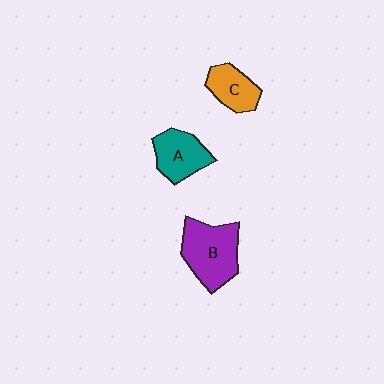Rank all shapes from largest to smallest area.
From largest to smallest: B (purple), A (teal), C (orange).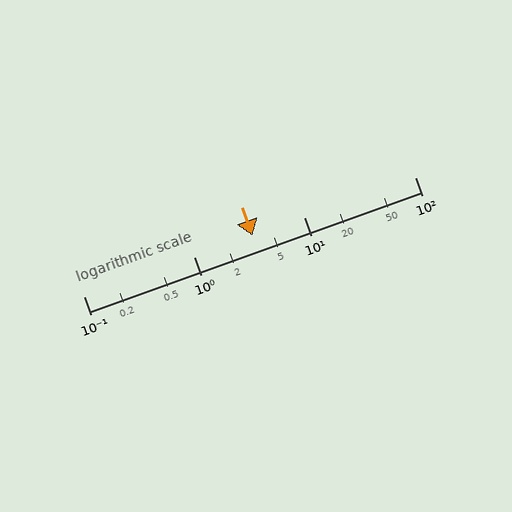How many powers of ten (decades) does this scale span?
The scale spans 3 decades, from 0.1 to 100.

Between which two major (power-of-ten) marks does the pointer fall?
The pointer is between 1 and 10.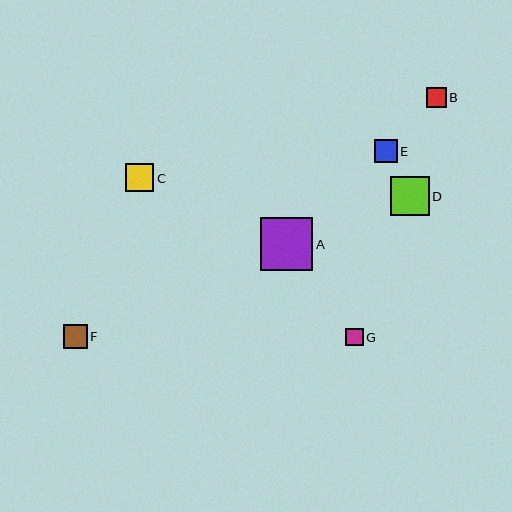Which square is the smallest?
Square G is the smallest with a size of approximately 18 pixels.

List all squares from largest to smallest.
From largest to smallest: A, D, C, F, E, B, G.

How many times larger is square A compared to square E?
Square A is approximately 2.3 times the size of square E.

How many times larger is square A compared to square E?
Square A is approximately 2.3 times the size of square E.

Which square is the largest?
Square A is the largest with a size of approximately 52 pixels.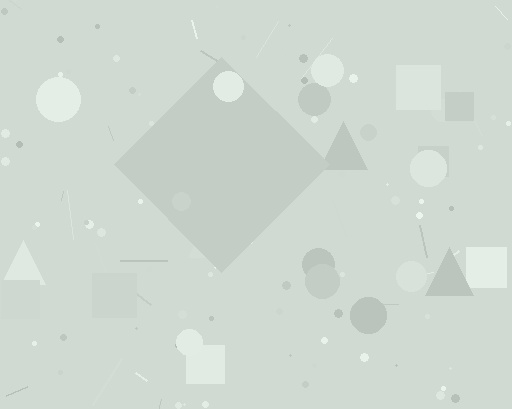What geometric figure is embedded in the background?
A diamond is embedded in the background.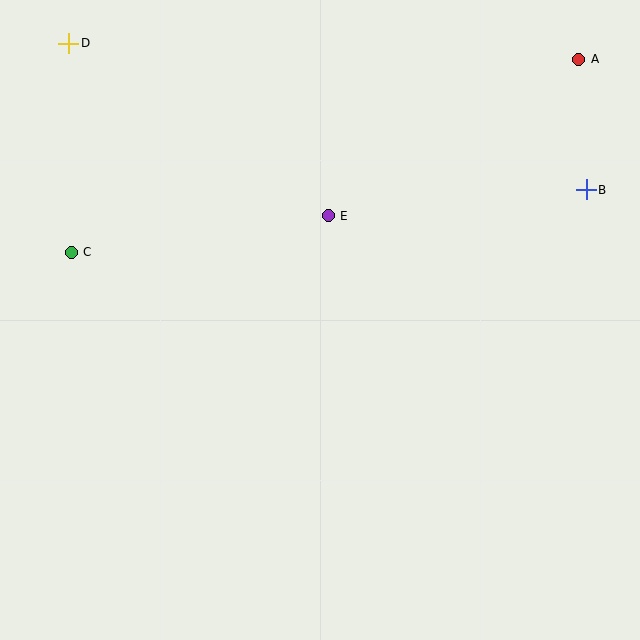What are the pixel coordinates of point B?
Point B is at (586, 190).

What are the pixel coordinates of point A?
Point A is at (579, 59).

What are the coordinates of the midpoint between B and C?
The midpoint between B and C is at (329, 221).